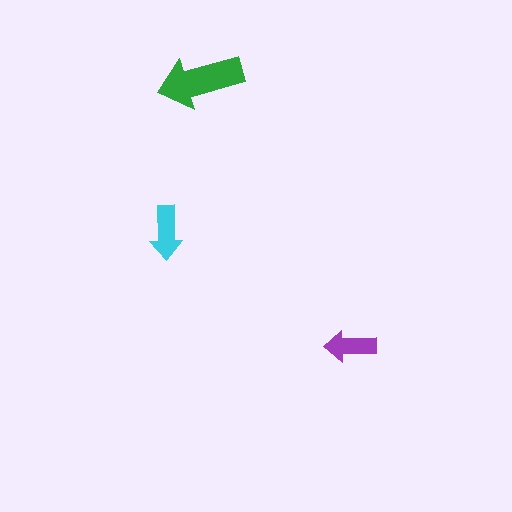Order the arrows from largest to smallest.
the green one, the cyan one, the purple one.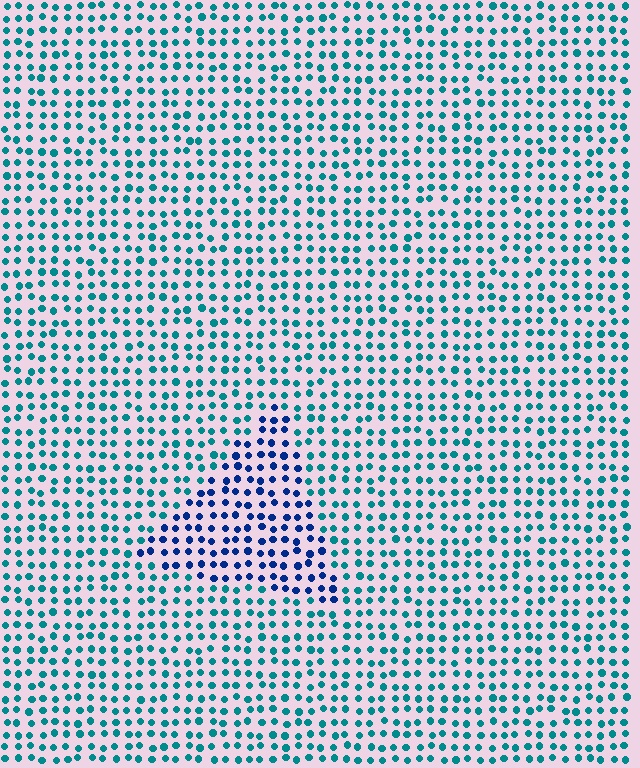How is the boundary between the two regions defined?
The boundary is defined purely by a slight shift in hue (about 42 degrees). Spacing, size, and orientation are identical on both sides.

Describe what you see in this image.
The image is filled with small teal elements in a uniform arrangement. A triangle-shaped region is visible where the elements are tinted to a slightly different hue, forming a subtle color boundary.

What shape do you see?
I see a triangle.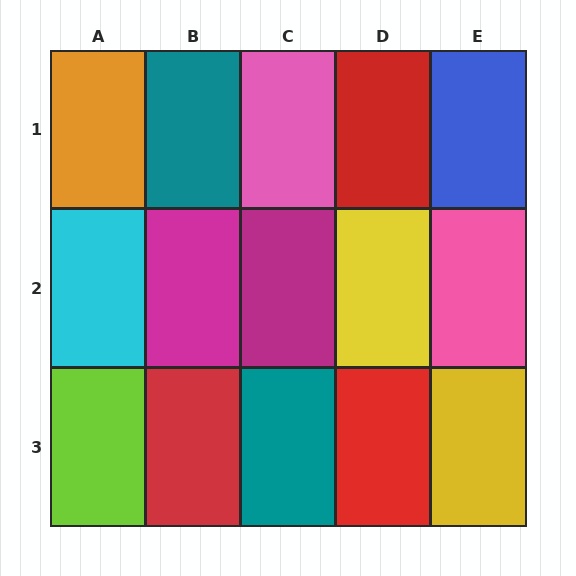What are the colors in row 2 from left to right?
Cyan, magenta, magenta, yellow, pink.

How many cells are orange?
1 cell is orange.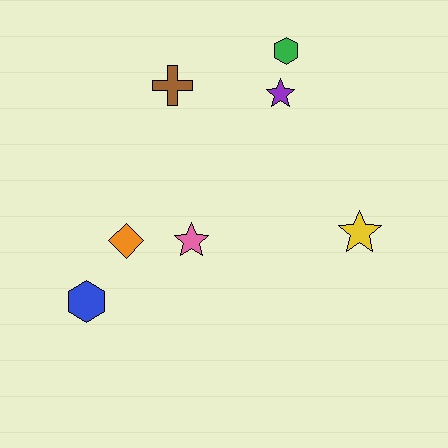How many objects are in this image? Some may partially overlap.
There are 7 objects.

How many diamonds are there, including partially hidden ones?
There is 1 diamond.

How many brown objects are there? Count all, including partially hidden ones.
There is 1 brown object.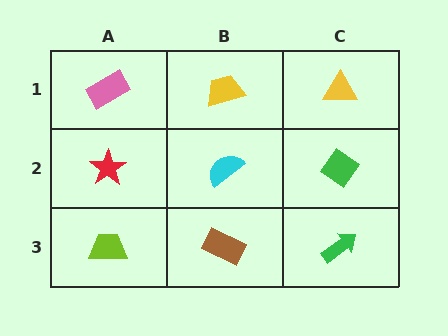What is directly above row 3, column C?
A green diamond.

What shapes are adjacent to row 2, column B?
A yellow trapezoid (row 1, column B), a brown rectangle (row 3, column B), a red star (row 2, column A), a green diamond (row 2, column C).